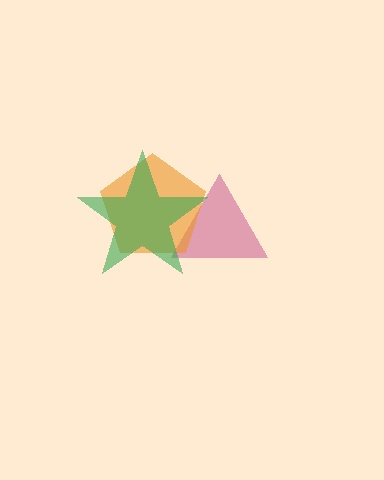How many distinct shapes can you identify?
There are 3 distinct shapes: a magenta triangle, an orange pentagon, a green star.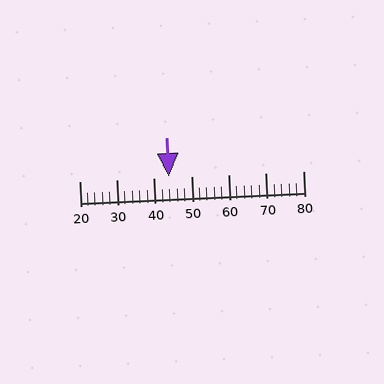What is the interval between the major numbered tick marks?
The major tick marks are spaced 10 units apart.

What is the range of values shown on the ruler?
The ruler shows values from 20 to 80.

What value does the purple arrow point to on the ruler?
The purple arrow points to approximately 44.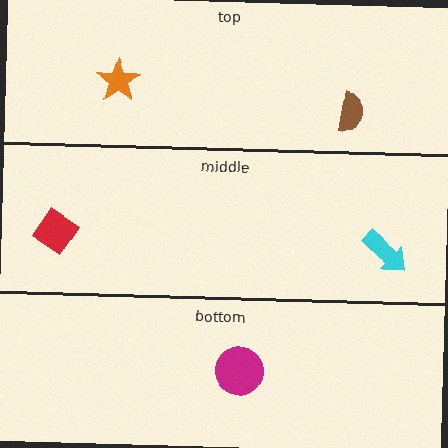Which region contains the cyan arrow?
The middle region.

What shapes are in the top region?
The brown semicircle, the orange star.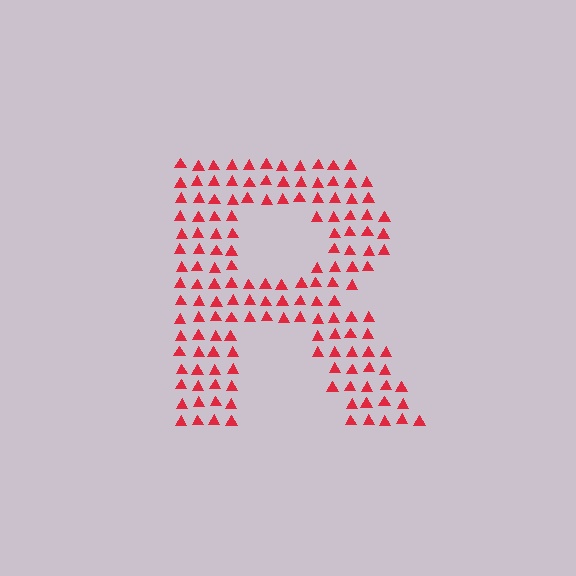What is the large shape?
The large shape is the letter R.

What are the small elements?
The small elements are triangles.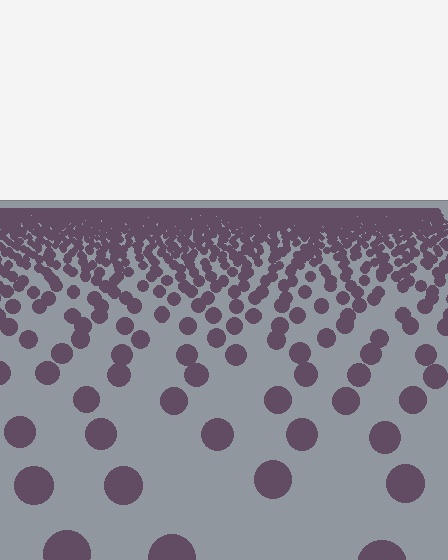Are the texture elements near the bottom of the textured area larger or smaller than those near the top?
Larger. Near the bottom, elements are closer to the viewer and appear at a bigger on-screen size.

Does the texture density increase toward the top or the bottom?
Density increases toward the top.